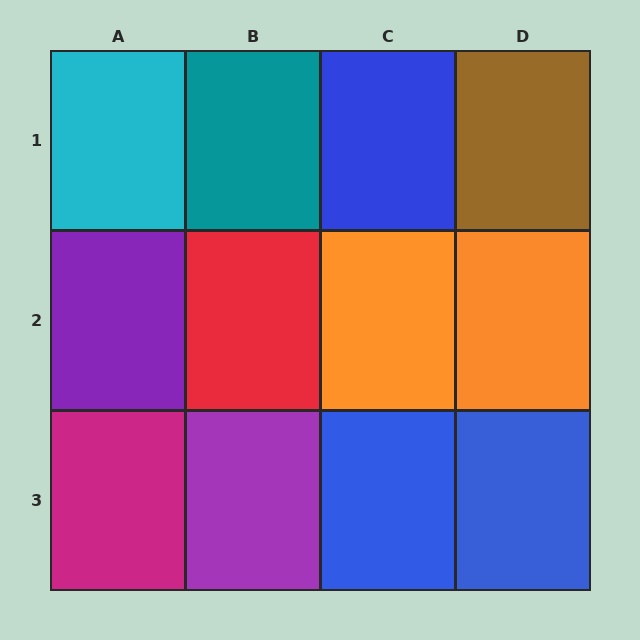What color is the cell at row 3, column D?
Blue.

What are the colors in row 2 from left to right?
Purple, red, orange, orange.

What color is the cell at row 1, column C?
Blue.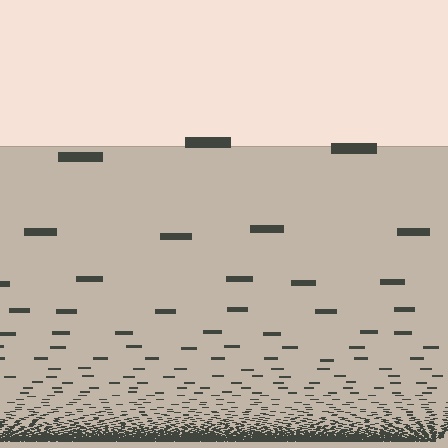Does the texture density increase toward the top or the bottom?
Density increases toward the bottom.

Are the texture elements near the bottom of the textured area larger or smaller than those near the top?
Smaller. The gradient is inverted — elements near the bottom are smaller and denser.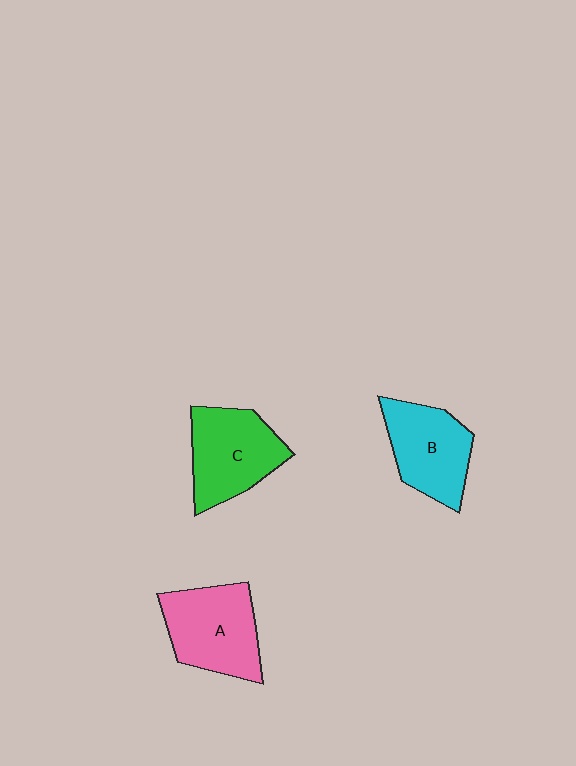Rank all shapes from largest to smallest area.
From largest to smallest: A (pink), C (green), B (cyan).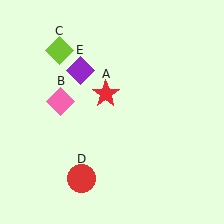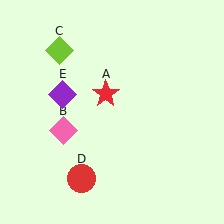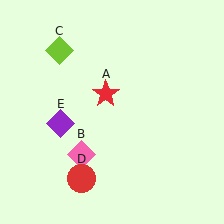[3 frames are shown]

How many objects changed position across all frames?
2 objects changed position: pink diamond (object B), purple diamond (object E).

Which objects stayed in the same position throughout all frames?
Red star (object A) and lime diamond (object C) and red circle (object D) remained stationary.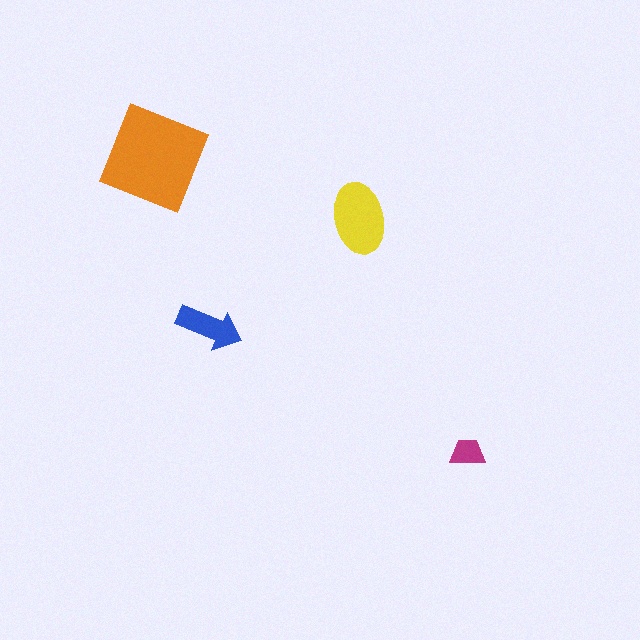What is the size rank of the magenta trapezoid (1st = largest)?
4th.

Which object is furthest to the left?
The orange diamond is leftmost.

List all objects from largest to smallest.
The orange diamond, the yellow ellipse, the blue arrow, the magenta trapezoid.